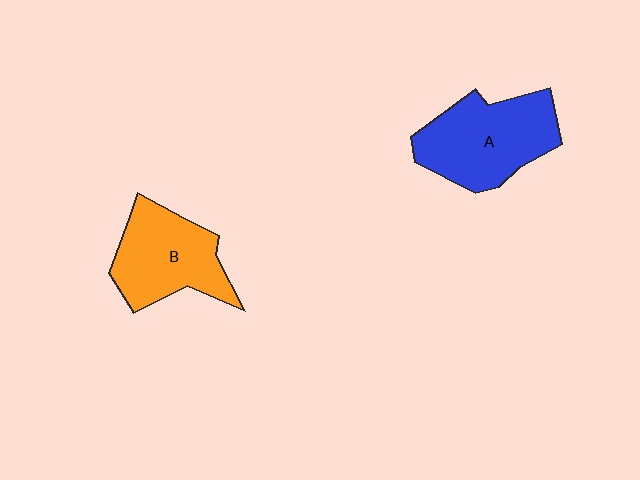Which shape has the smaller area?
Shape B (orange).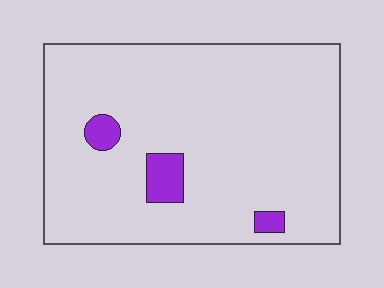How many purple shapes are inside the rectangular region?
3.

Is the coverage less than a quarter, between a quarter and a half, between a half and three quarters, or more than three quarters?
Less than a quarter.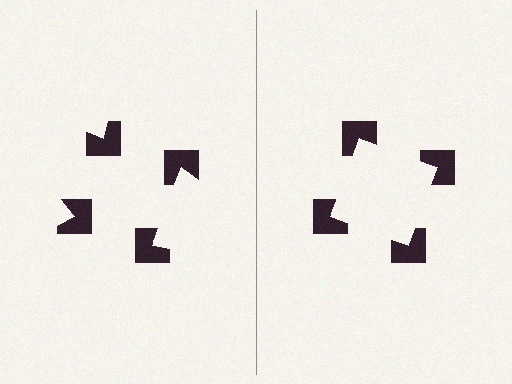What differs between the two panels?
The notched squares are positioned identically on both sides; only the wedge orientations differ. On the right they align to a square; on the left they are misaligned.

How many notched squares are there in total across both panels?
8 — 4 on each side.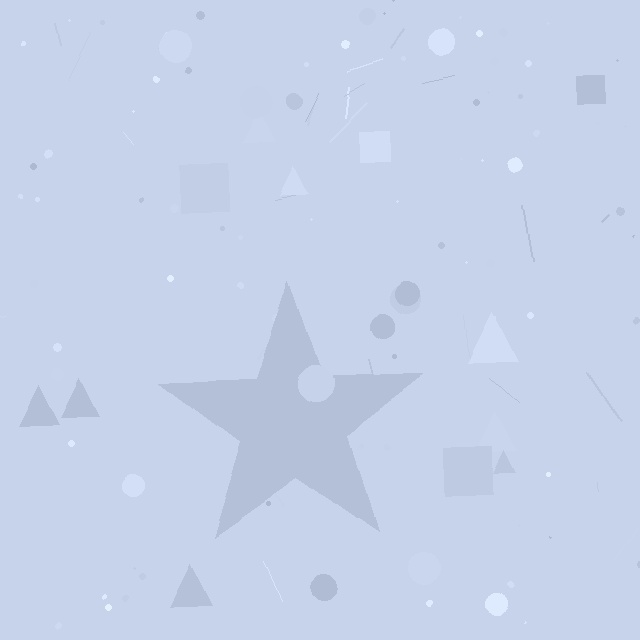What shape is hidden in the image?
A star is hidden in the image.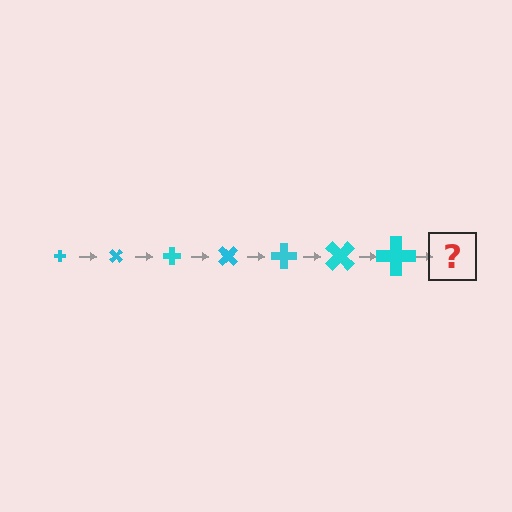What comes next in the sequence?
The next element should be a cross, larger than the previous one and rotated 315 degrees from the start.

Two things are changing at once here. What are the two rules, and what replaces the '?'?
The two rules are that the cross grows larger each step and it rotates 45 degrees each step. The '?' should be a cross, larger than the previous one and rotated 315 degrees from the start.